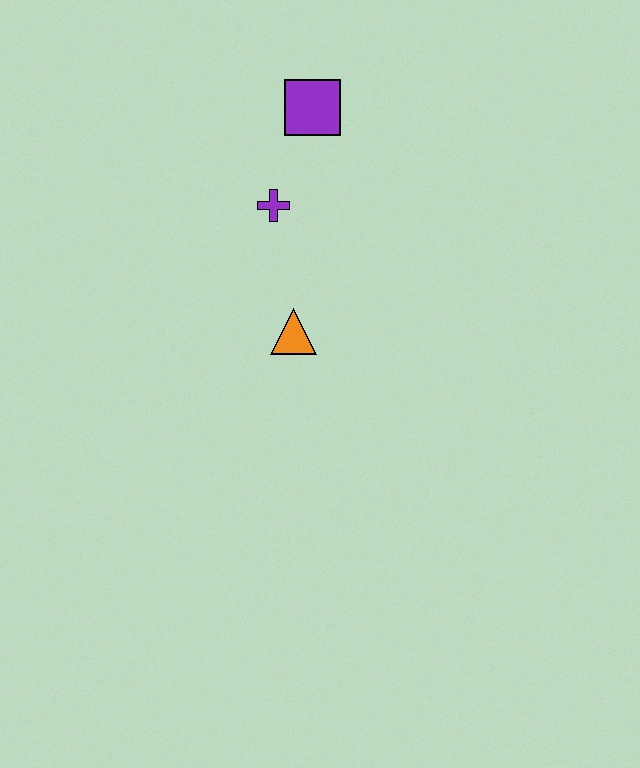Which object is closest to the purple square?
The purple cross is closest to the purple square.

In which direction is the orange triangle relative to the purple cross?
The orange triangle is below the purple cross.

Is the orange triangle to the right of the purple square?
No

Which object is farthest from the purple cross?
The orange triangle is farthest from the purple cross.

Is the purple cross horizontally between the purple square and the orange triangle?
No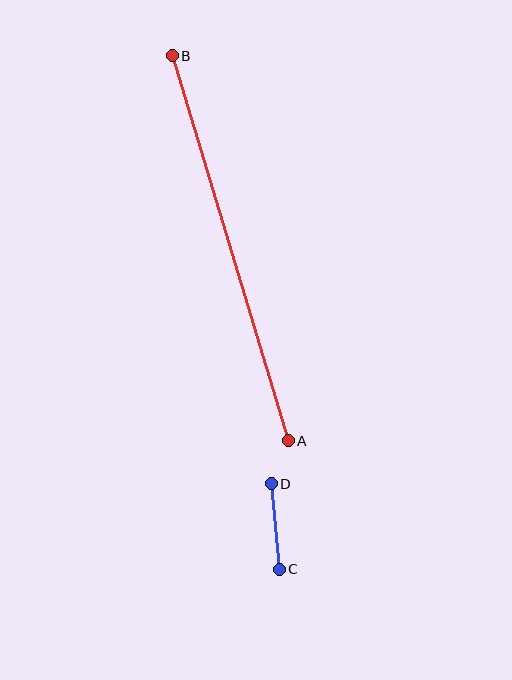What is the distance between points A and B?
The distance is approximately 402 pixels.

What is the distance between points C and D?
The distance is approximately 86 pixels.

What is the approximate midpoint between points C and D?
The midpoint is at approximately (275, 527) pixels.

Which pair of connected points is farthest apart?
Points A and B are farthest apart.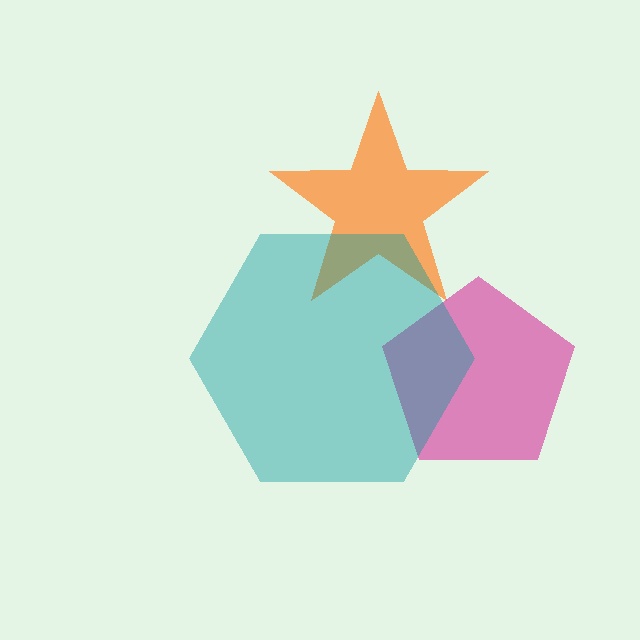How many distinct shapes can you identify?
There are 3 distinct shapes: an orange star, a magenta pentagon, a teal hexagon.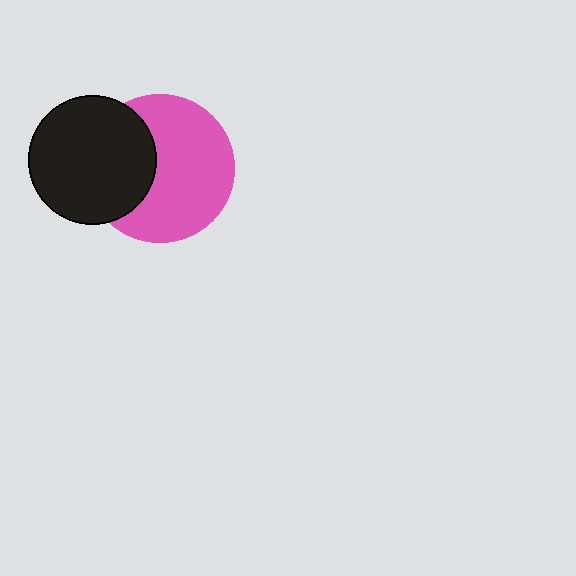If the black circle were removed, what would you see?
You would see the complete pink circle.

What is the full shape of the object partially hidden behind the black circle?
The partially hidden object is a pink circle.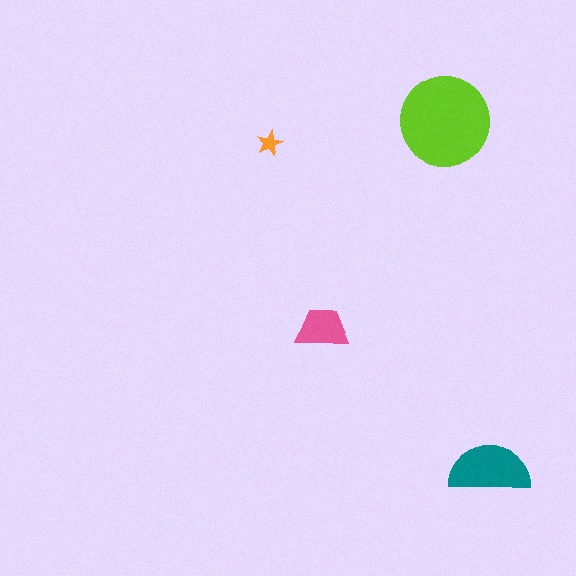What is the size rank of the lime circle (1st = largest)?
1st.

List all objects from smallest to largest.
The orange star, the pink trapezoid, the teal semicircle, the lime circle.